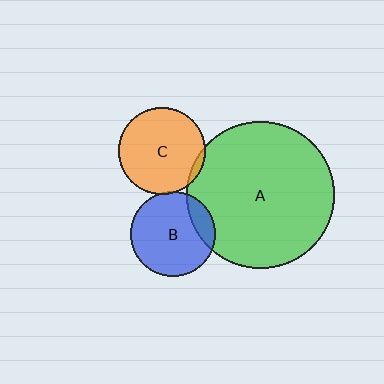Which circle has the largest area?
Circle A (green).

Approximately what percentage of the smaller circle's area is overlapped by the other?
Approximately 5%.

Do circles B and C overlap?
Yes.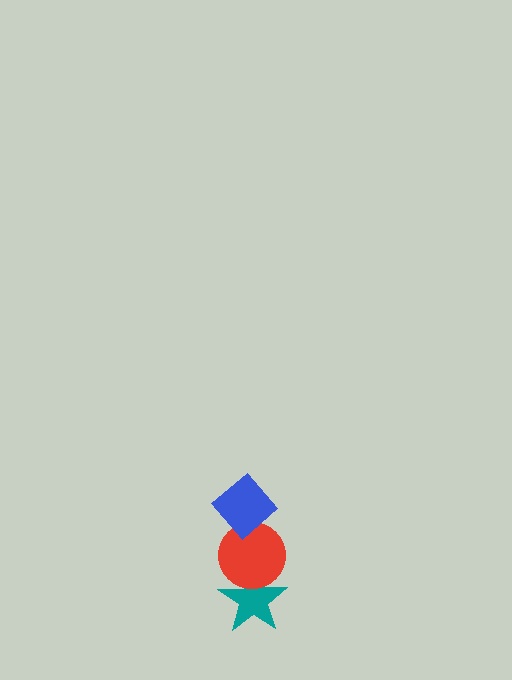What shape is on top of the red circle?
The blue diamond is on top of the red circle.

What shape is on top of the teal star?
The red circle is on top of the teal star.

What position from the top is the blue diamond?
The blue diamond is 1st from the top.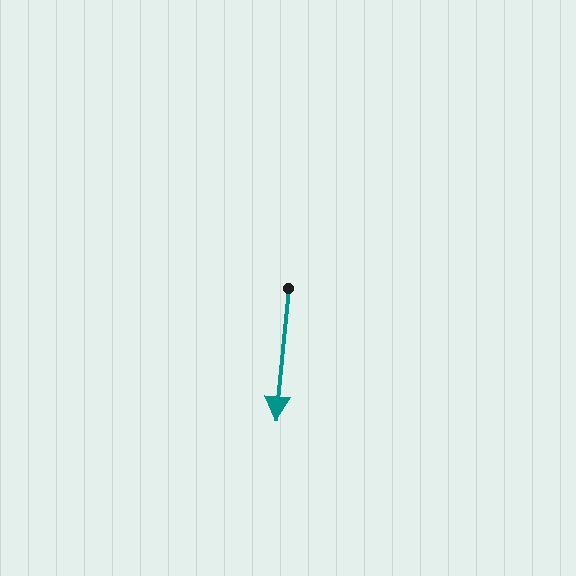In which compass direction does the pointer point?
South.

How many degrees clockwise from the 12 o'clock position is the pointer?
Approximately 185 degrees.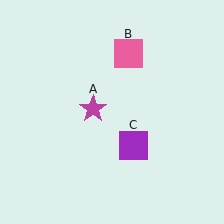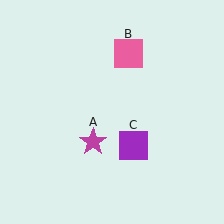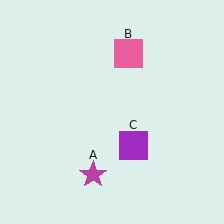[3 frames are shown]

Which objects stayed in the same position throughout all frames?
Pink square (object B) and purple square (object C) remained stationary.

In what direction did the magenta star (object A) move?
The magenta star (object A) moved down.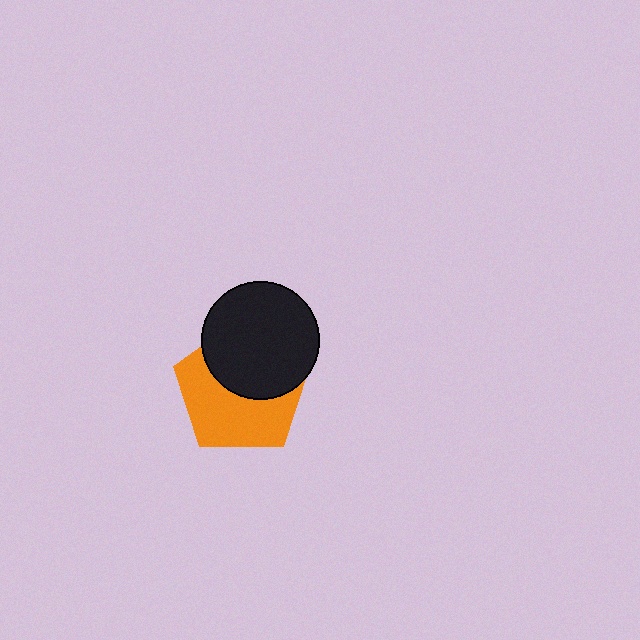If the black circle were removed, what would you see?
You would see the complete orange pentagon.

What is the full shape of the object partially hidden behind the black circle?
The partially hidden object is an orange pentagon.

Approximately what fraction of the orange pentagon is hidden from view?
Roughly 45% of the orange pentagon is hidden behind the black circle.